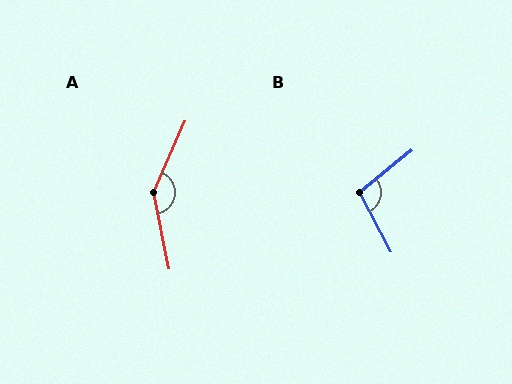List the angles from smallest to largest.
B (101°), A (145°).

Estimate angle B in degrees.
Approximately 101 degrees.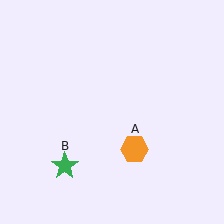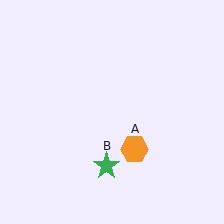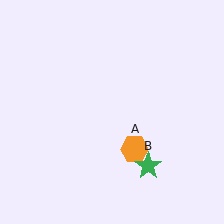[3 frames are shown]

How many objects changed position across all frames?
1 object changed position: green star (object B).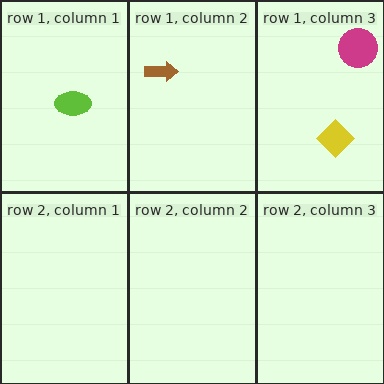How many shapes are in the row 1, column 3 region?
2.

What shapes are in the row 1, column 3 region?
The magenta circle, the yellow diamond.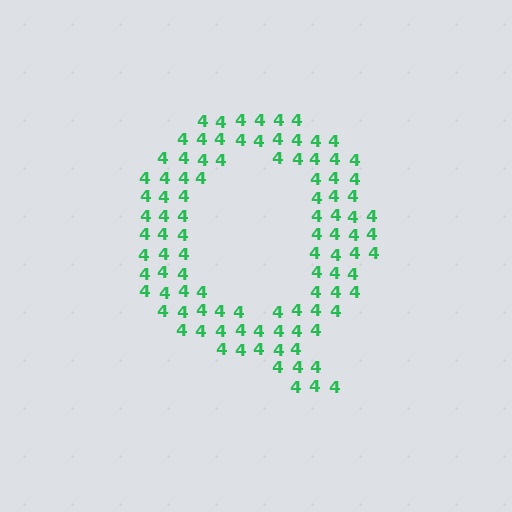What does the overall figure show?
The overall figure shows the letter Q.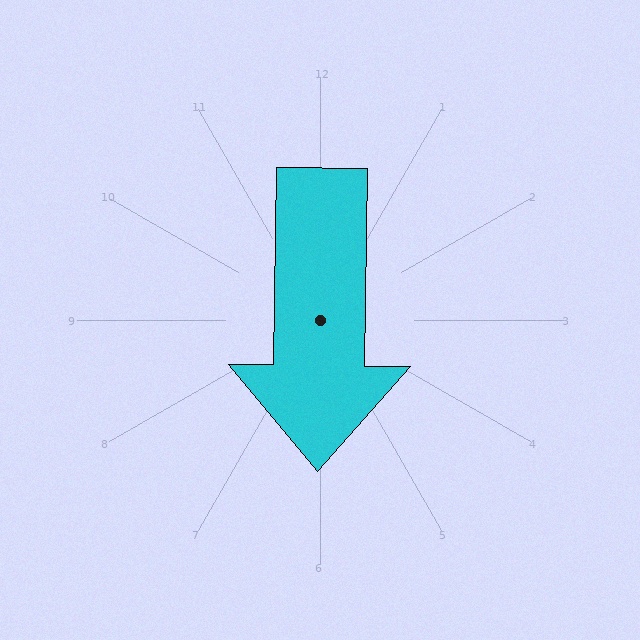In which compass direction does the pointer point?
South.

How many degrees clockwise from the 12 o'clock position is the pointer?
Approximately 181 degrees.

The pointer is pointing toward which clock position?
Roughly 6 o'clock.